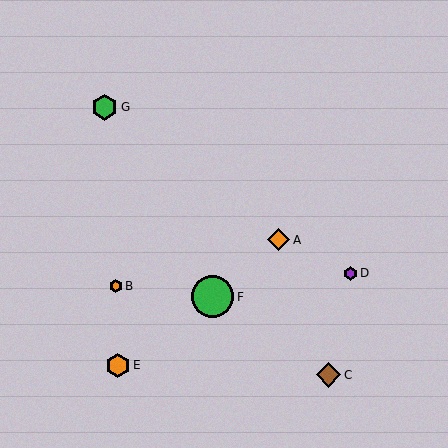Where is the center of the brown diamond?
The center of the brown diamond is at (328, 375).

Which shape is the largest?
The green circle (labeled F) is the largest.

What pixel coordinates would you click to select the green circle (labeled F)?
Click at (213, 297) to select the green circle F.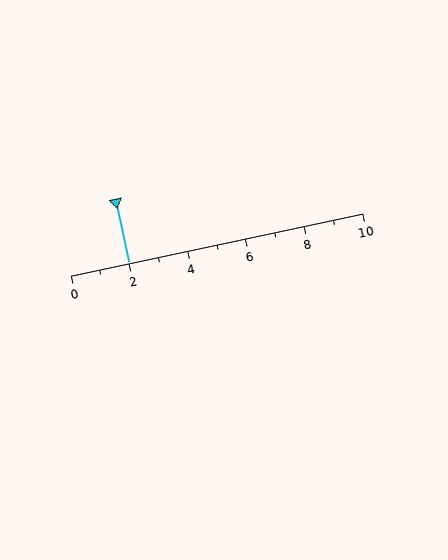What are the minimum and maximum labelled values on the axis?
The axis runs from 0 to 10.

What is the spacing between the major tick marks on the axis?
The major ticks are spaced 2 apart.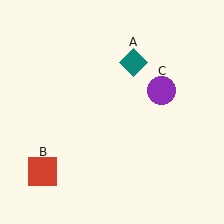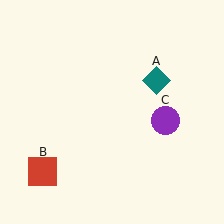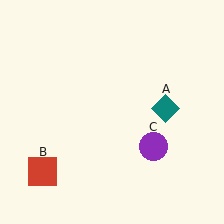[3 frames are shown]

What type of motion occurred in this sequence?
The teal diamond (object A), purple circle (object C) rotated clockwise around the center of the scene.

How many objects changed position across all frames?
2 objects changed position: teal diamond (object A), purple circle (object C).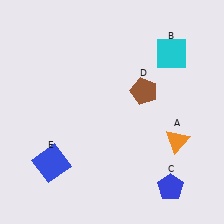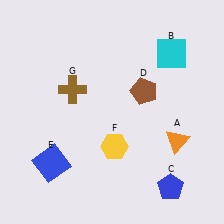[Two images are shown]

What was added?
A yellow hexagon (F), a brown cross (G) were added in Image 2.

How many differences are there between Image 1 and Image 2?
There are 2 differences between the two images.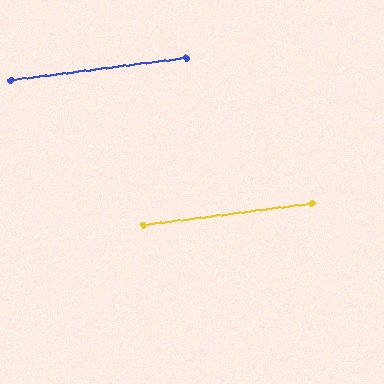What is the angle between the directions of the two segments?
Approximately 0 degrees.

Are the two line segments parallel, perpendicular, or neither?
Parallel — their directions differ by only 0.1°.